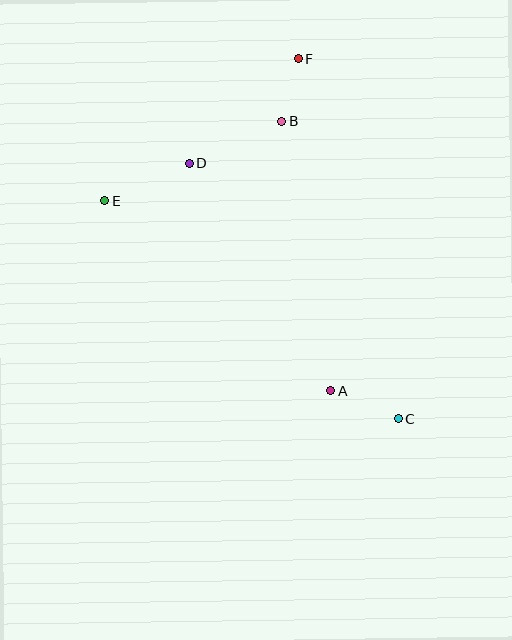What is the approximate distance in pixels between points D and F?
The distance between D and F is approximately 151 pixels.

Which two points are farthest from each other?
Points C and F are farthest from each other.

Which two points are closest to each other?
Points B and F are closest to each other.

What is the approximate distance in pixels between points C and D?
The distance between C and D is approximately 331 pixels.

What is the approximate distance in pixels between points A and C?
The distance between A and C is approximately 73 pixels.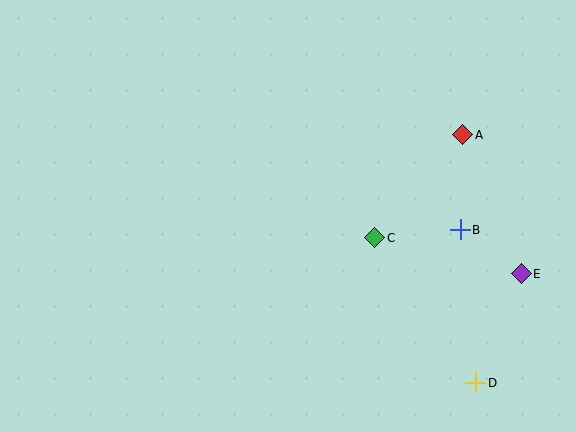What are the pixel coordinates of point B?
Point B is at (460, 230).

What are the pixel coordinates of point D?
Point D is at (476, 383).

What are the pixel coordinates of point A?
Point A is at (463, 135).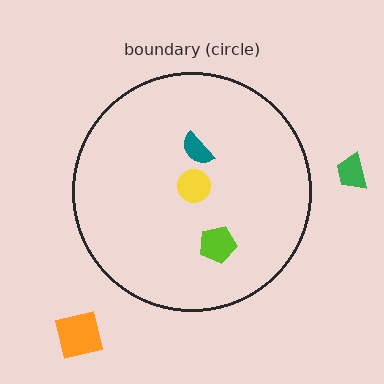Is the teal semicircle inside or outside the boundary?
Inside.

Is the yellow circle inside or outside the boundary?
Inside.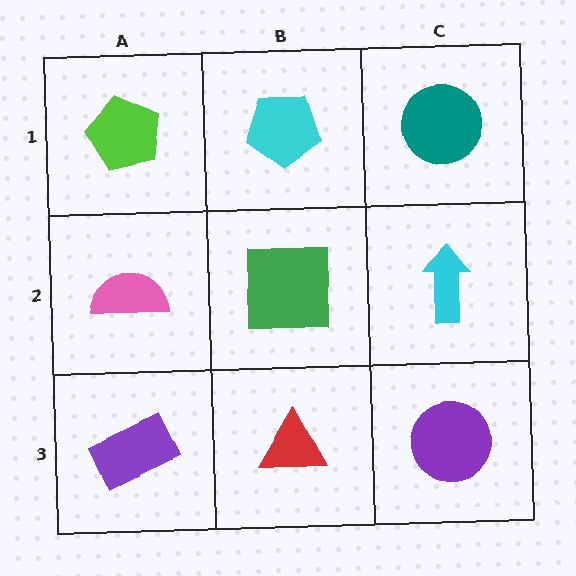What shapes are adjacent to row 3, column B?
A green square (row 2, column B), a purple rectangle (row 3, column A), a purple circle (row 3, column C).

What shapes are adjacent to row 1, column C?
A cyan arrow (row 2, column C), a cyan pentagon (row 1, column B).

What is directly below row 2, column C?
A purple circle.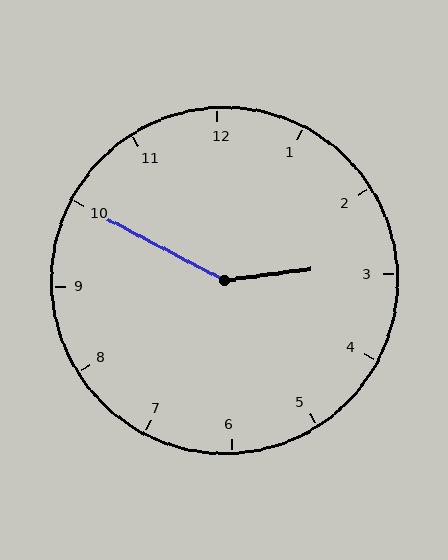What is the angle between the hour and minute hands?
Approximately 145 degrees.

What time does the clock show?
2:50.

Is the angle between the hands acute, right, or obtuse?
It is obtuse.